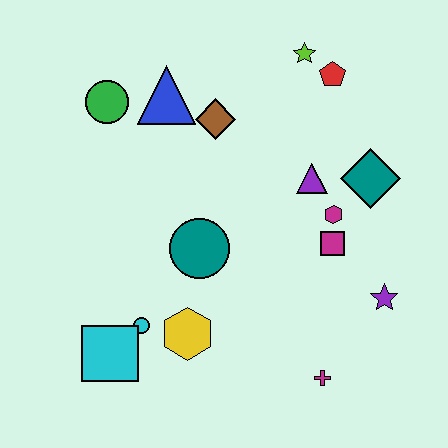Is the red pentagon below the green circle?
No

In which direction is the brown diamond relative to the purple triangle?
The brown diamond is to the left of the purple triangle.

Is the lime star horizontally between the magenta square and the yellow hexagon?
Yes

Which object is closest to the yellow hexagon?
The cyan circle is closest to the yellow hexagon.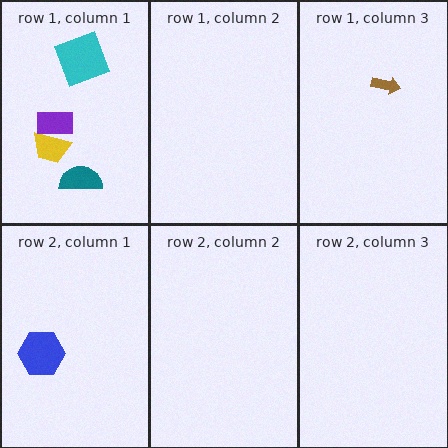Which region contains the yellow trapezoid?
The row 1, column 1 region.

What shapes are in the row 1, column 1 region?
The cyan square, the teal semicircle, the yellow trapezoid, the purple rectangle.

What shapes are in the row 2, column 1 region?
The blue hexagon.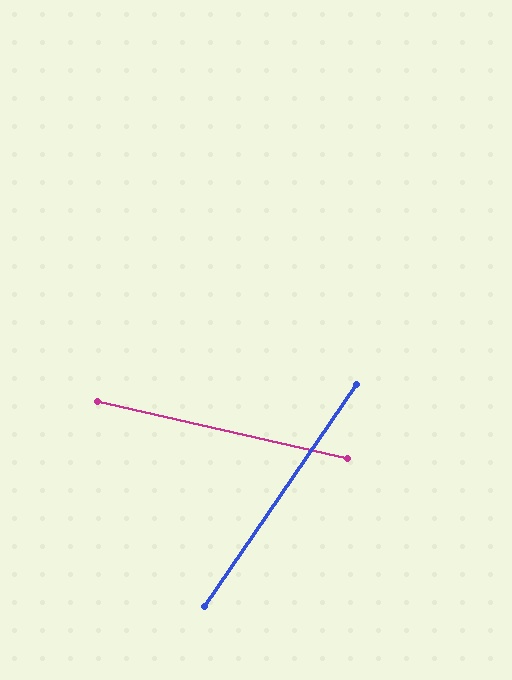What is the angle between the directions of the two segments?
Approximately 68 degrees.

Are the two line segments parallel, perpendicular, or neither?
Neither parallel nor perpendicular — they differ by about 68°.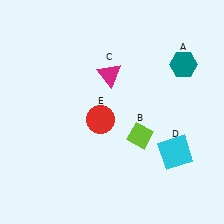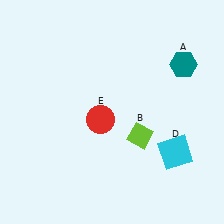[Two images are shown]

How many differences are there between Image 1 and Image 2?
There is 1 difference between the two images.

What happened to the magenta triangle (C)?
The magenta triangle (C) was removed in Image 2. It was in the top-left area of Image 1.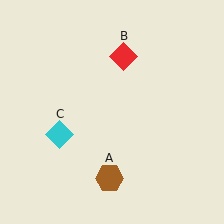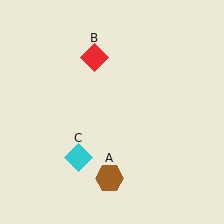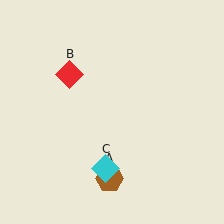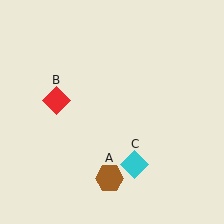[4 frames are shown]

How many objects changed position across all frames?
2 objects changed position: red diamond (object B), cyan diamond (object C).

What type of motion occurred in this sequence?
The red diamond (object B), cyan diamond (object C) rotated counterclockwise around the center of the scene.